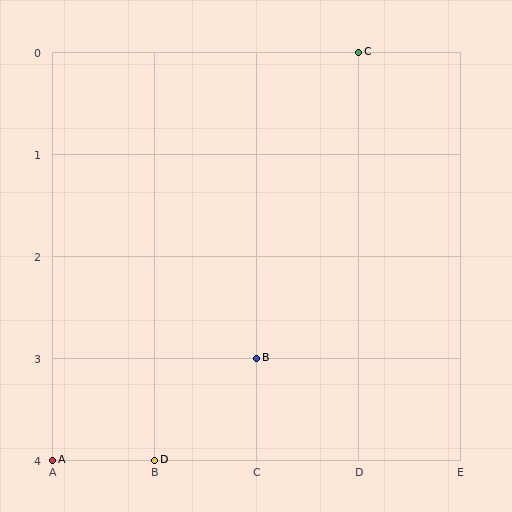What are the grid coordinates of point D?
Point D is at grid coordinates (B, 4).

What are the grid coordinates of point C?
Point C is at grid coordinates (D, 0).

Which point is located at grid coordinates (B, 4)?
Point D is at (B, 4).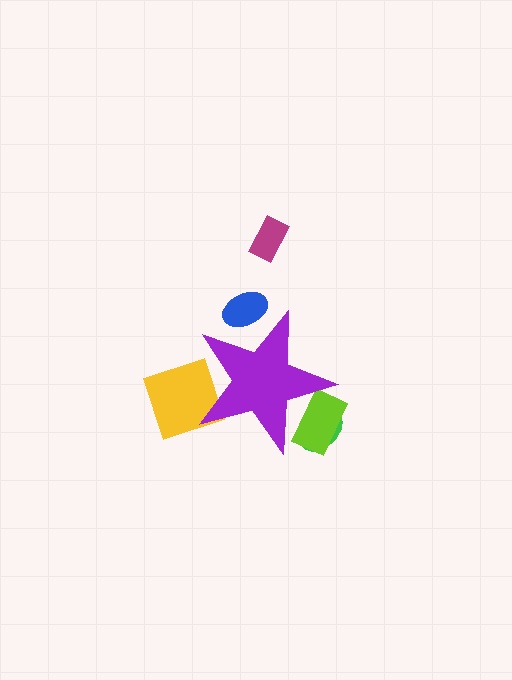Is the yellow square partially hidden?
Yes, the yellow square is partially hidden behind the purple star.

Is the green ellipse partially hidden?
Yes, the green ellipse is partially hidden behind the purple star.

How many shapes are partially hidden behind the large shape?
4 shapes are partially hidden.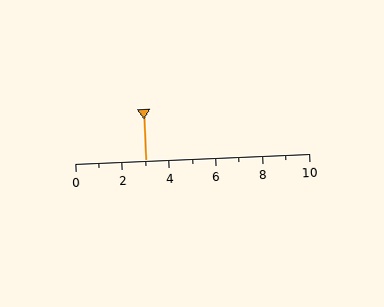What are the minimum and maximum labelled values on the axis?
The axis runs from 0 to 10.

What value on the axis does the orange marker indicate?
The marker indicates approximately 3.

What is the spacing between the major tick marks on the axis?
The major ticks are spaced 2 apart.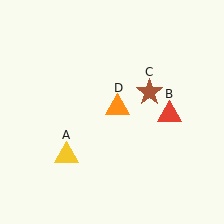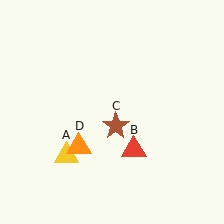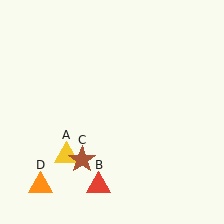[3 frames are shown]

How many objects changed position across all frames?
3 objects changed position: red triangle (object B), brown star (object C), orange triangle (object D).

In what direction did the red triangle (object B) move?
The red triangle (object B) moved down and to the left.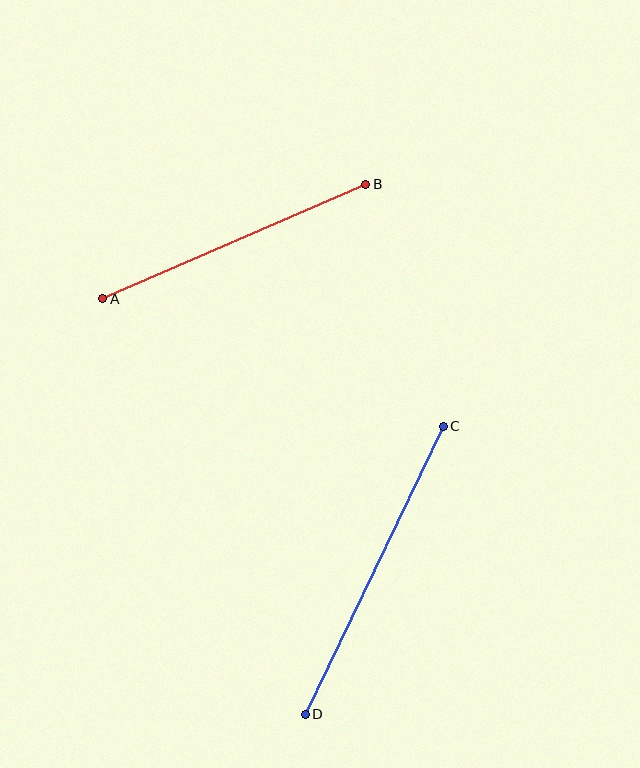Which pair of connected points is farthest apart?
Points C and D are farthest apart.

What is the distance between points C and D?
The distance is approximately 320 pixels.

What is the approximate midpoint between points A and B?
The midpoint is at approximately (234, 242) pixels.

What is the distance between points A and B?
The distance is approximately 287 pixels.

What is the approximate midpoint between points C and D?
The midpoint is at approximately (374, 570) pixels.